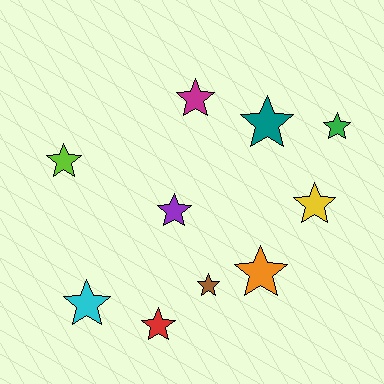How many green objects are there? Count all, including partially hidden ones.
There is 1 green object.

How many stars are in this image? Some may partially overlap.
There are 10 stars.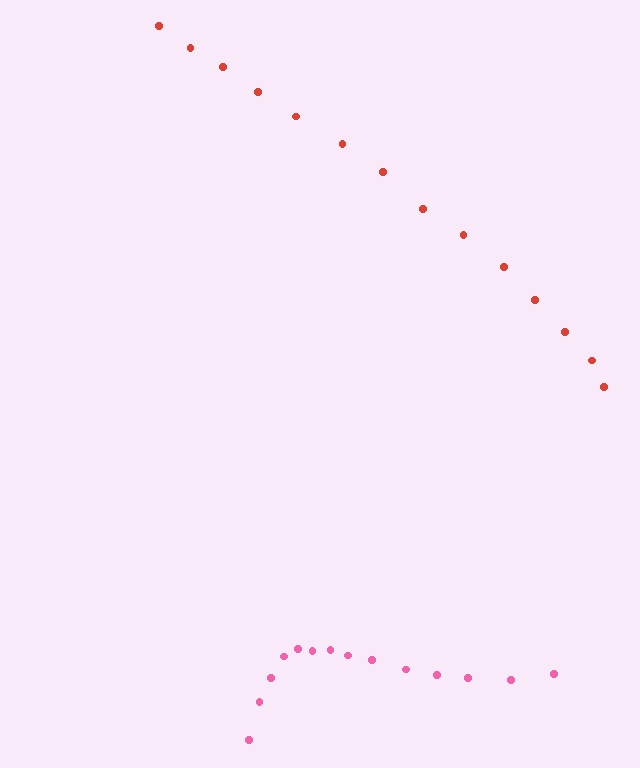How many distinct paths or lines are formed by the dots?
There are 2 distinct paths.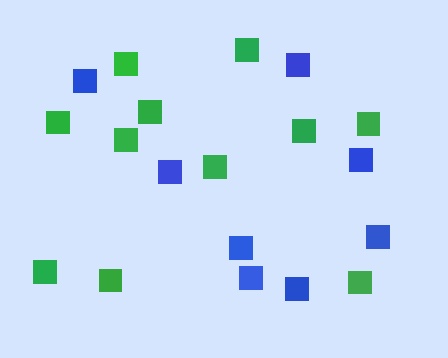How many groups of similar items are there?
There are 2 groups: one group of green squares (11) and one group of blue squares (8).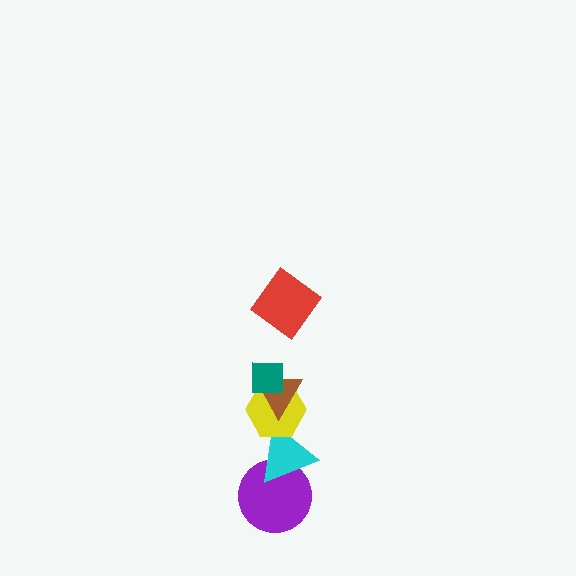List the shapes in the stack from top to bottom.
From top to bottom: the red diamond, the teal square, the brown triangle, the yellow hexagon, the cyan triangle, the purple circle.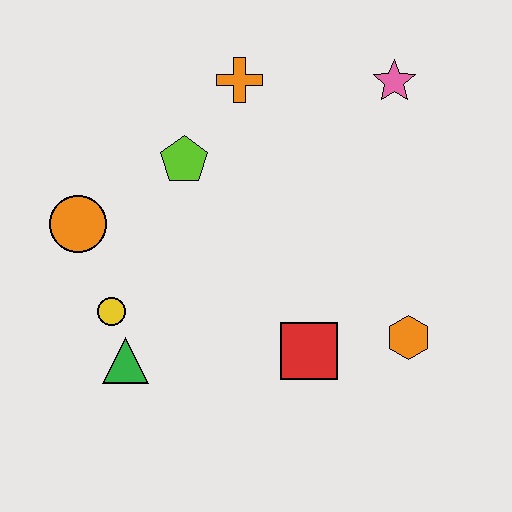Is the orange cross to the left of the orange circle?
No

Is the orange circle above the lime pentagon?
No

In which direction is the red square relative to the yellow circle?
The red square is to the right of the yellow circle.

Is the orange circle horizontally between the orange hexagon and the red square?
No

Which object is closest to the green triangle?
The yellow circle is closest to the green triangle.